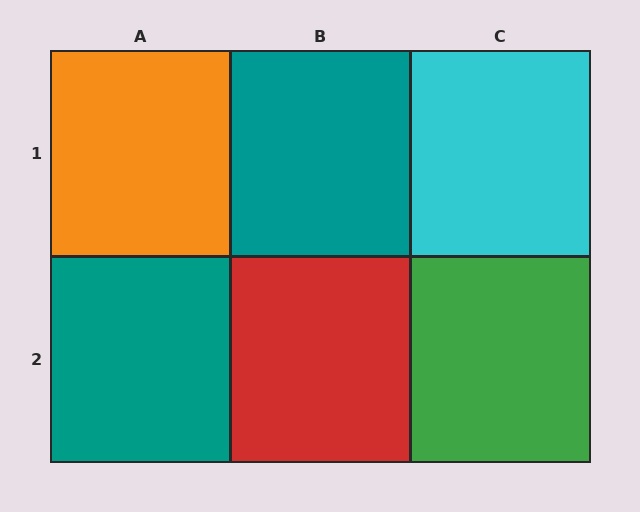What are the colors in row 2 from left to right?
Teal, red, green.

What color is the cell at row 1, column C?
Cyan.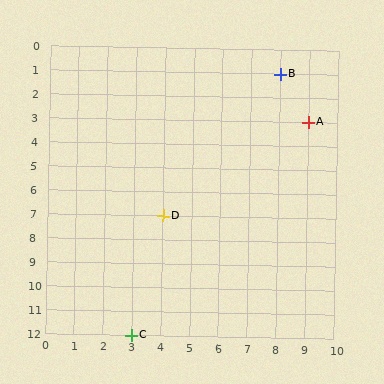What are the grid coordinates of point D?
Point D is at grid coordinates (4, 7).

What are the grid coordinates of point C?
Point C is at grid coordinates (3, 12).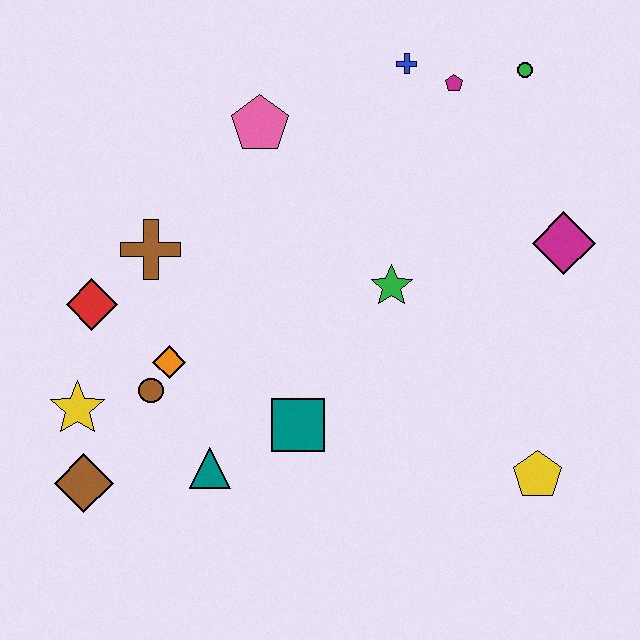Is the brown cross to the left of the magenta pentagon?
Yes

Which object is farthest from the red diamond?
The green circle is farthest from the red diamond.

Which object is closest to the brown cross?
The red diamond is closest to the brown cross.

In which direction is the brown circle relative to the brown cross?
The brown circle is below the brown cross.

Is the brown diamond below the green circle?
Yes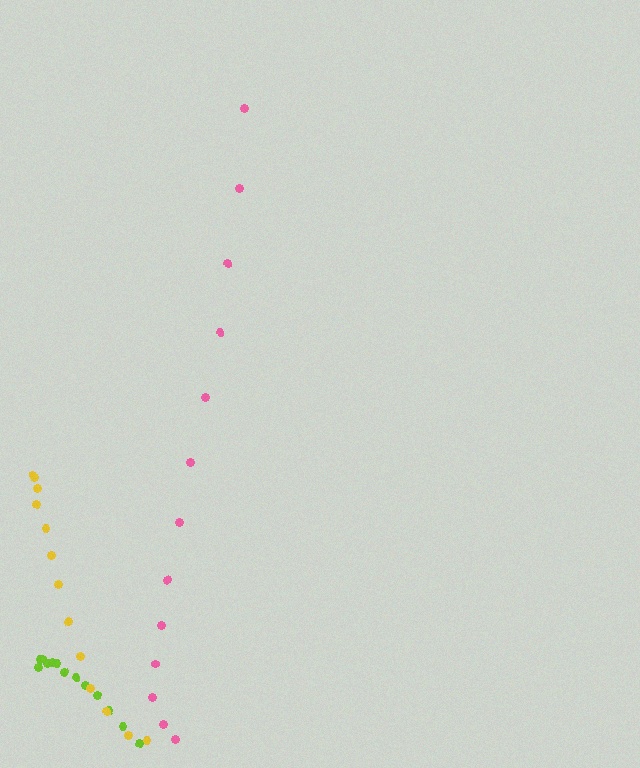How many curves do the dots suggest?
There are 3 distinct paths.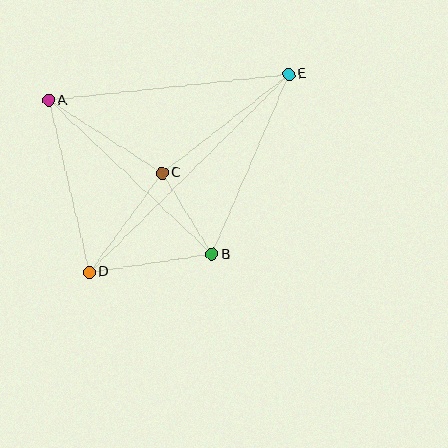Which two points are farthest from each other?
Points D and E are farthest from each other.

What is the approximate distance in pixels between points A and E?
The distance between A and E is approximately 242 pixels.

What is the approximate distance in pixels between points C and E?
The distance between C and E is approximately 161 pixels.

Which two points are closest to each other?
Points B and C are closest to each other.